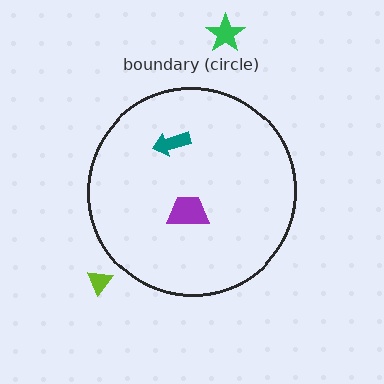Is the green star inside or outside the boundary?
Outside.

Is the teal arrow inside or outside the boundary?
Inside.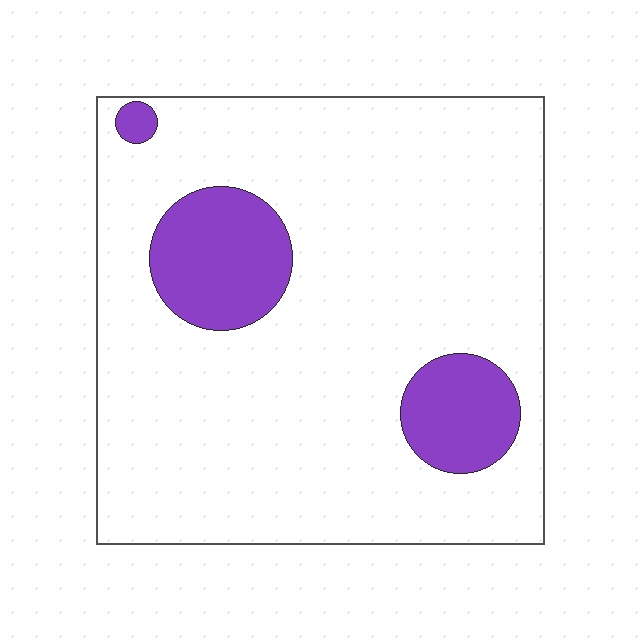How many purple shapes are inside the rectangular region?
3.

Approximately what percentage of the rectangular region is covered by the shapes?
Approximately 15%.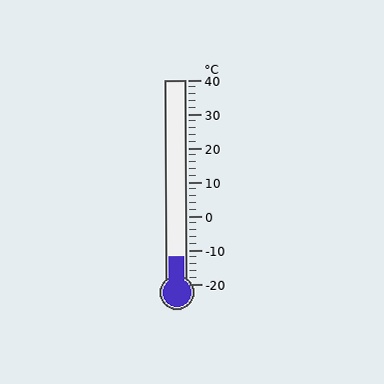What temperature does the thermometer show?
The thermometer shows approximately -12°C.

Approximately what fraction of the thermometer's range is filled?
The thermometer is filled to approximately 15% of its range.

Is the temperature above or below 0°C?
The temperature is below 0°C.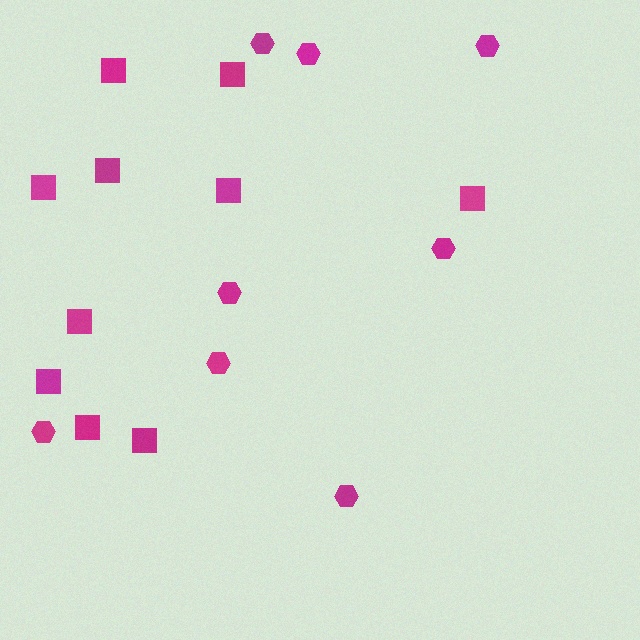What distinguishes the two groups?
There are 2 groups: one group of squares (10) and one group of hexagons (8).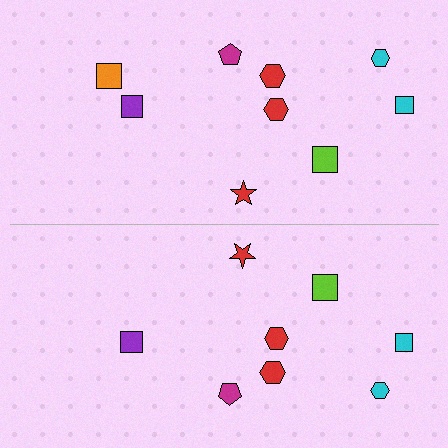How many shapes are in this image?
There are 17 shapes in this image.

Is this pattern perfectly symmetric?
No, the pattern is not perfectly symmetric. A orange square is missing from the bottom side.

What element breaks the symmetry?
A orange square is missing from the bottom side.